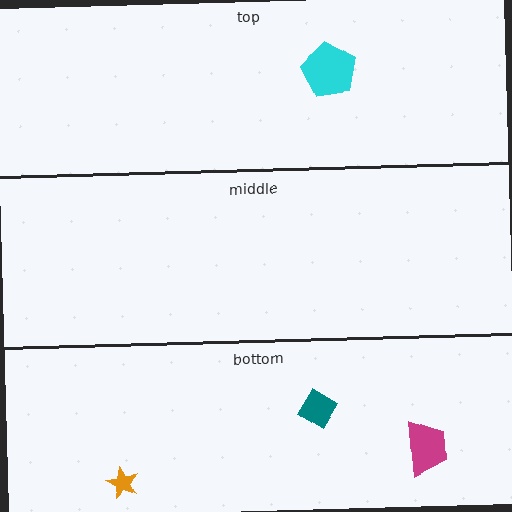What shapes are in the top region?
The cyan pentagon.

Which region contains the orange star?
The bottom region.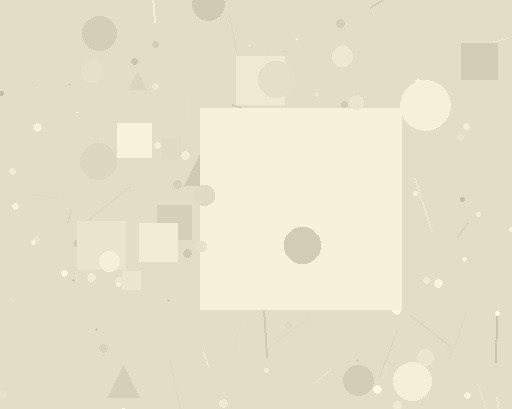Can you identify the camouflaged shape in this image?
The camouflaged shape is a square.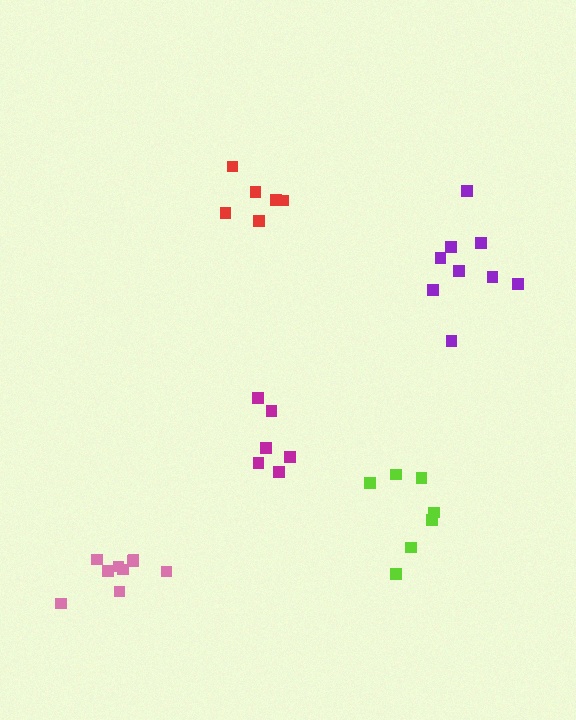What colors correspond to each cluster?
The clusters are colored: magenta, lime, red, purple, pink.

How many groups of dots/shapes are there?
There are 5 groups.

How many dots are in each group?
Group 1: 6 dots, Group 2: 7 dots, Group 3: 6 dots, Group 4: 9 dots, Group 5: 9 dots (37 total).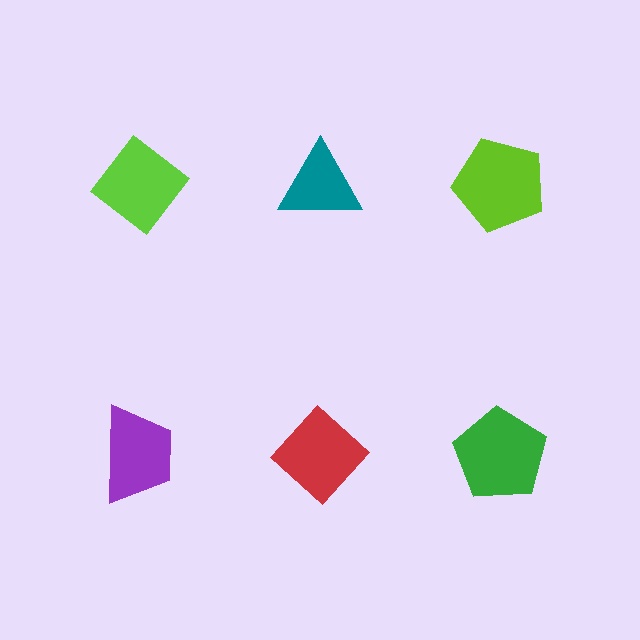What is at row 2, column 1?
A purple trapezoid.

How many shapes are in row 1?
3 shapes.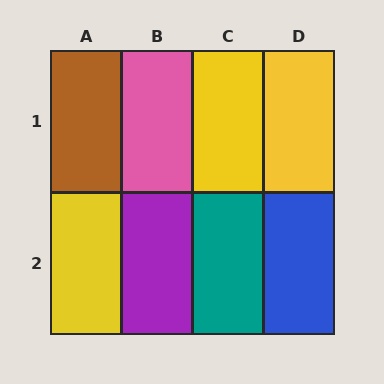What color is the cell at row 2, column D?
Blue.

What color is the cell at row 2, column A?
Yellow.